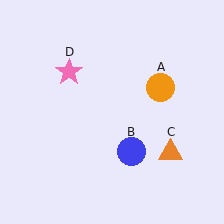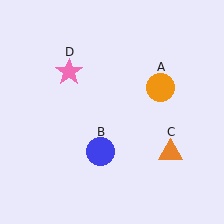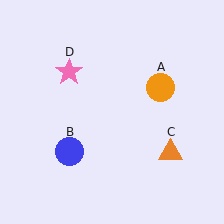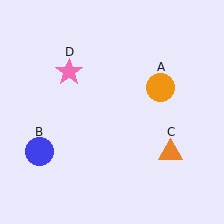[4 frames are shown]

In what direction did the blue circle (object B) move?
The blue circle (object B) moved left.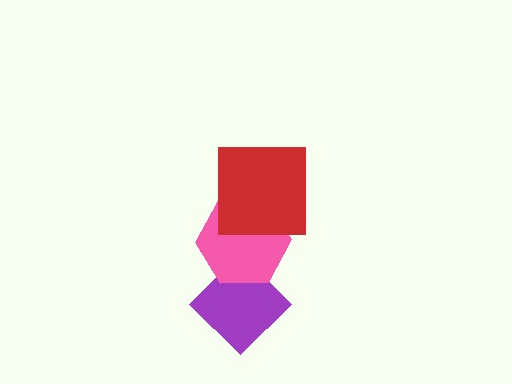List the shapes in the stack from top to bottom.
From top to bottom: the red square, the pink hexagon, the purple diamond.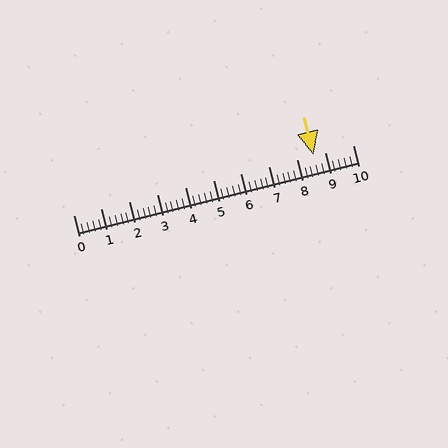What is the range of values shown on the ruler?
The ruler shows values from 0 to 10.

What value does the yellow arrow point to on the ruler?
The yellow arrow points to approximately 8.6.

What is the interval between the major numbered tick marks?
The major tick marks are spaced 1 units apart.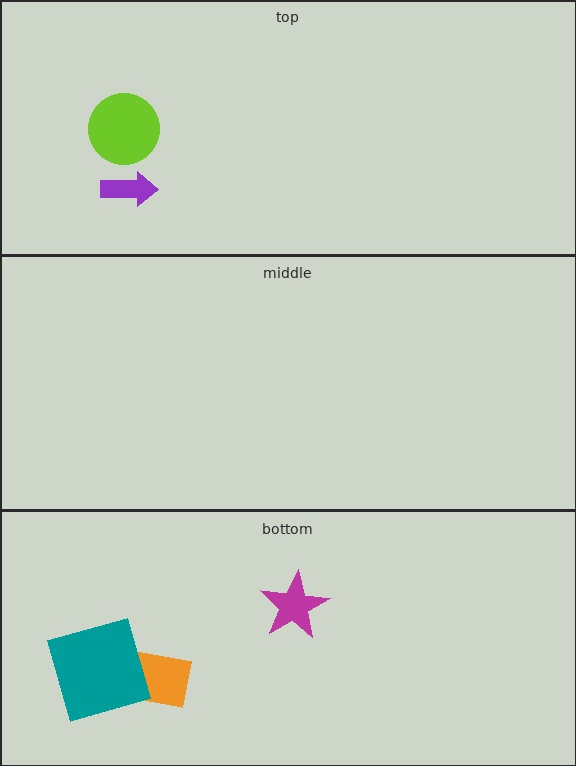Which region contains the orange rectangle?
The bottom region.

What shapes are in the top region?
The purple arrow, the lime circle.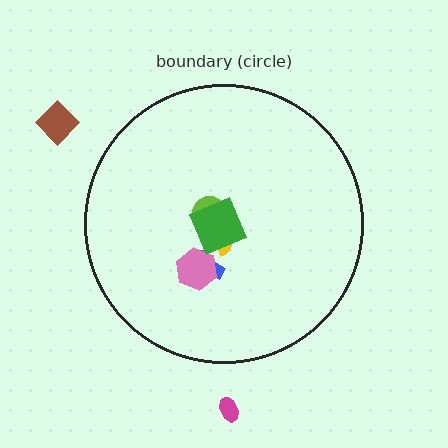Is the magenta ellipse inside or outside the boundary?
Outside.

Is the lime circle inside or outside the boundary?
Inside.